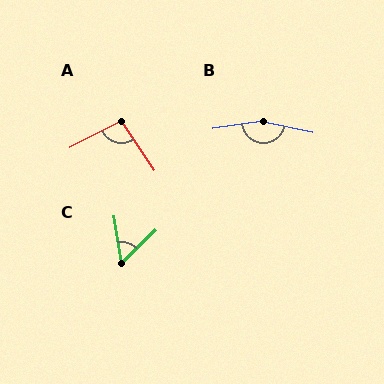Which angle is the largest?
B, at approximately 161 degrees.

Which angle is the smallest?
C, at approximately 55 degrees.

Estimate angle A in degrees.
Approximately 97 degrees.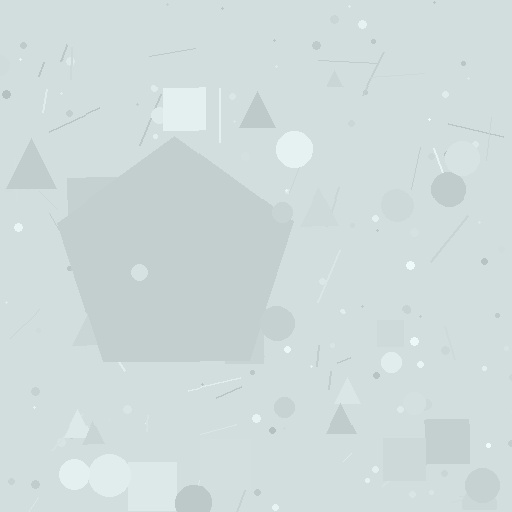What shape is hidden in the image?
A pentagon is hidden in the image.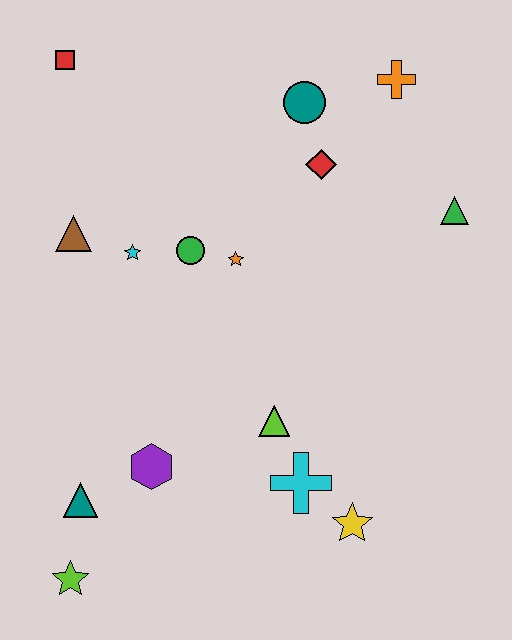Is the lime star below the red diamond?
Yes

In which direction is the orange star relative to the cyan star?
The orange star is to the right of the cyan star.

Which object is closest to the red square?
The brown triangle is closest to the red square.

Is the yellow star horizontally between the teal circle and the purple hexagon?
No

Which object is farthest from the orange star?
The lime star is farthest from the orange star.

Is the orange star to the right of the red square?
Yes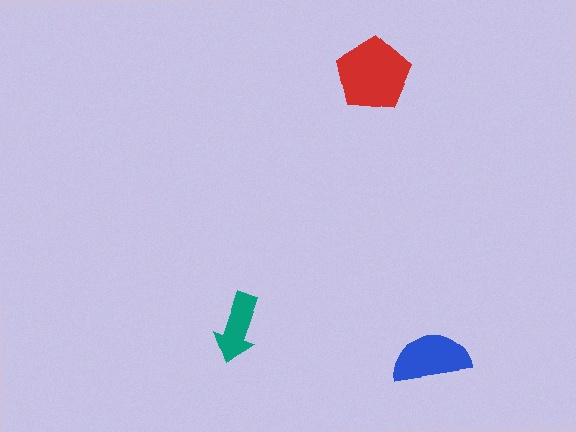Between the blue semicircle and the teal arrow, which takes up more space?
The blue semicircle.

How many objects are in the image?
There are 3 objects in the image.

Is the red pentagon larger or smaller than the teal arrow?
Larger.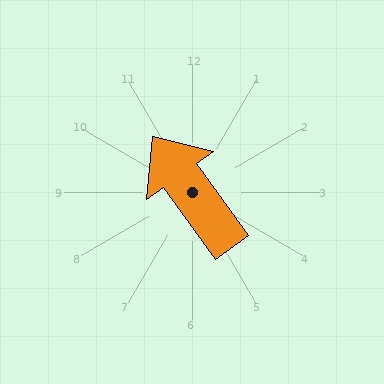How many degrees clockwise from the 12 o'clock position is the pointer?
Approximately 324 degrees.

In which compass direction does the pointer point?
Northwest.